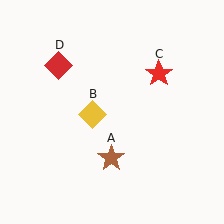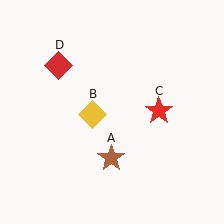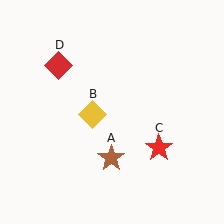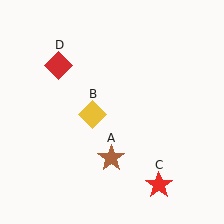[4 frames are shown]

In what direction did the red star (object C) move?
The red star (object C) moved down.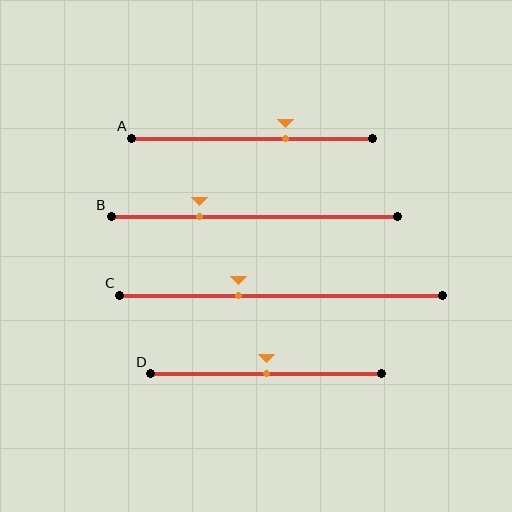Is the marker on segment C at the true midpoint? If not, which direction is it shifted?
No, the marker on segment C is shifted to the left by about 13% of the segment length.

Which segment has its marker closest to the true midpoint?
Segment D has its marker closest to the true midpoint.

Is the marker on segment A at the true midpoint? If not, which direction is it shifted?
No, the marker on segment A is shifted to the right by about 14% of the segment length.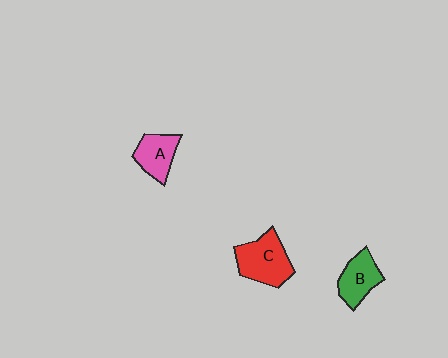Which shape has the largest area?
Shape C (red).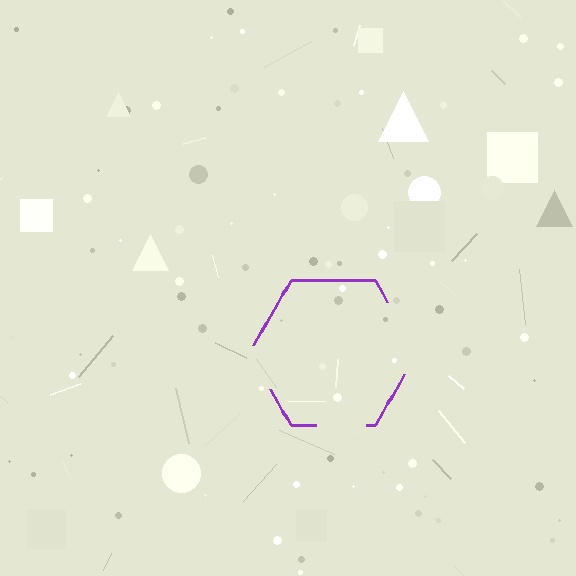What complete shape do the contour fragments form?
The contour fragments form a hexagon.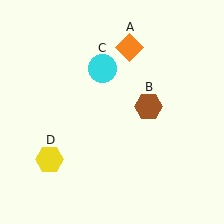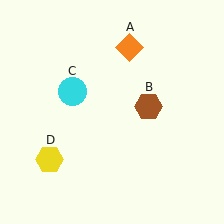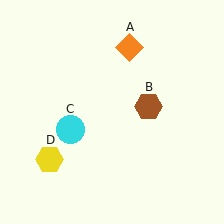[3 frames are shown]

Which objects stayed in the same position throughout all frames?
Orange diamond (object A) and brown hexagon (object B) and yellow hexagon (object D) remained stationary.